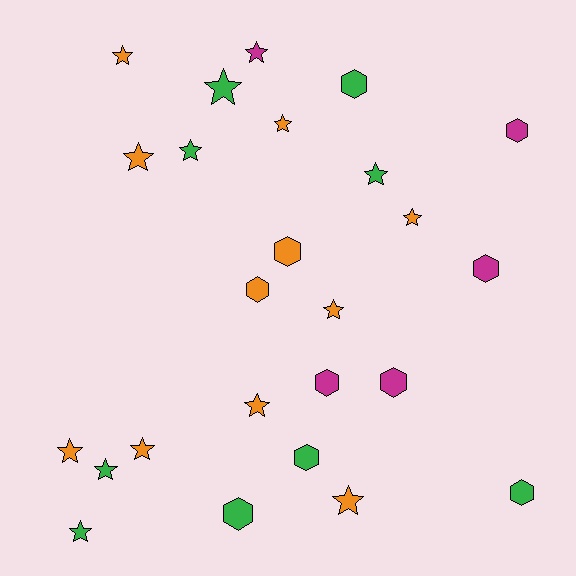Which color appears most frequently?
Orange, with 11 objects.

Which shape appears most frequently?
Star, with 15 objects.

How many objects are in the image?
There are 25 objects.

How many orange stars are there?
There are 9 orange stars.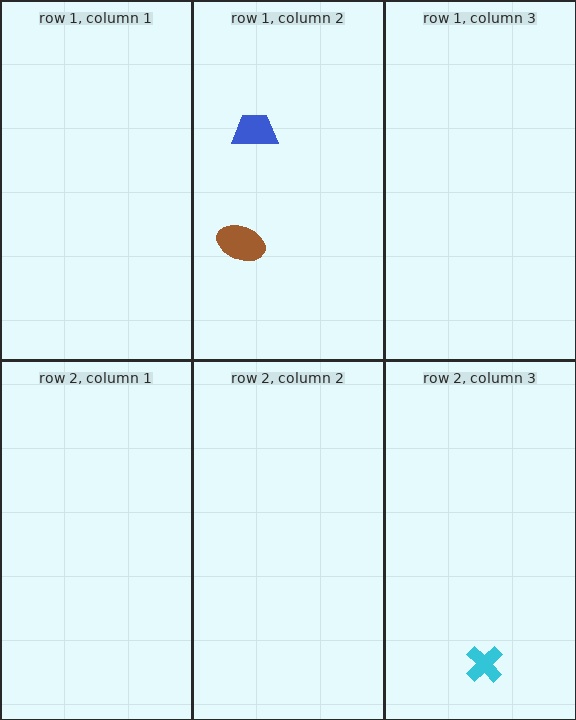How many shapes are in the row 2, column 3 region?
1.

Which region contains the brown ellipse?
The row 1, column 2 region.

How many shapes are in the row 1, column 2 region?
2.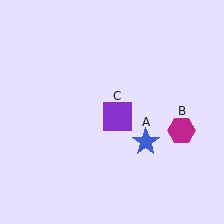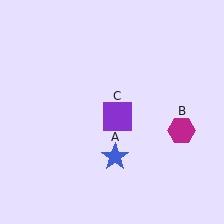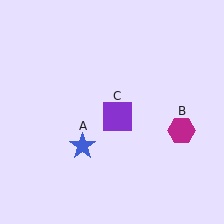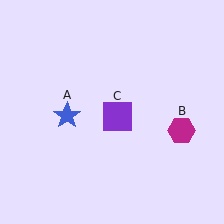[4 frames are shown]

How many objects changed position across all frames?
1 object changed position: blue star (object A).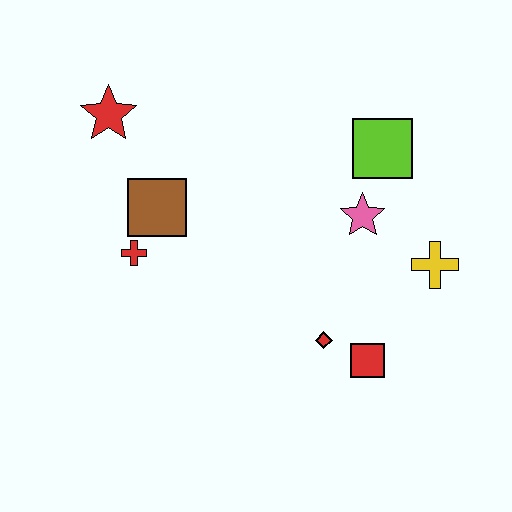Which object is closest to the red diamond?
The red square is closest to the red diamond.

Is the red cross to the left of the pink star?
Yes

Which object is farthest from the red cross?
The yellow cross is farthest from the red cross.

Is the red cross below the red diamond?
No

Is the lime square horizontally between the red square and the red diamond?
No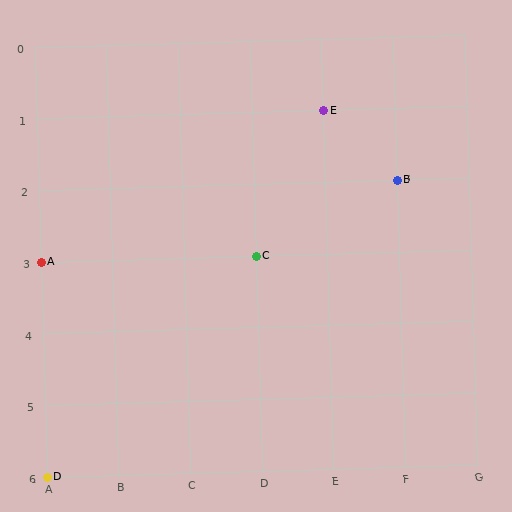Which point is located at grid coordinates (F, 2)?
Point B is at (F, 2).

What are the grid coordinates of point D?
Point D is at grid coordinates (A, 6).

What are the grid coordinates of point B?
Point B is at grid coordinates (F, 2).